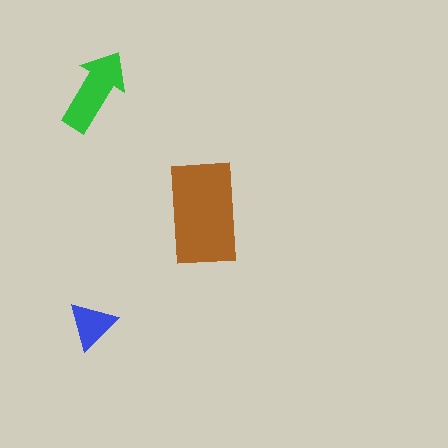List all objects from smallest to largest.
The blue triangle, the green arrow, the brown rectangle.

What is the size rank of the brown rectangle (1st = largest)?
1st.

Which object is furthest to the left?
The blue triangle is leftmost.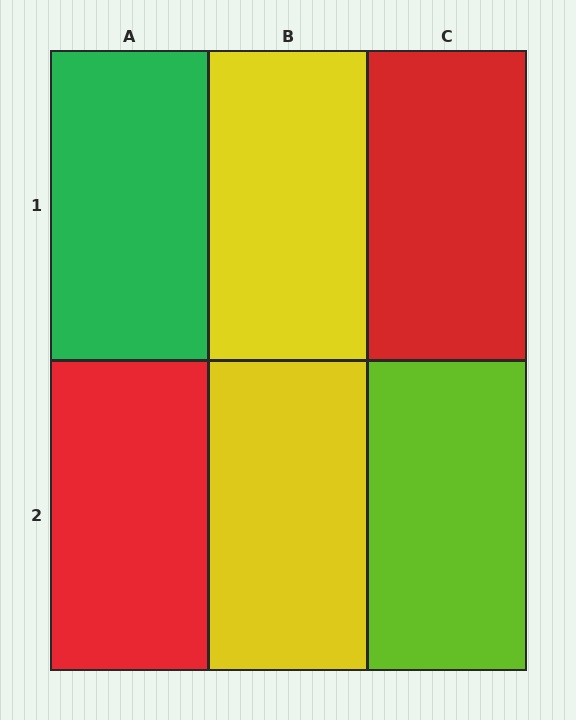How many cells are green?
1 cell is green.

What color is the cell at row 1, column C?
Red.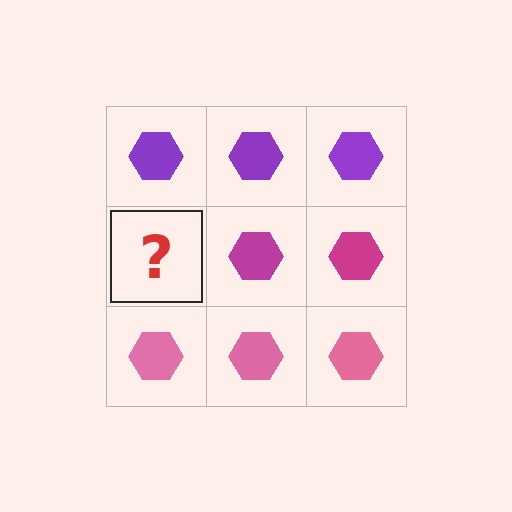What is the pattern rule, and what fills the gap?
The rule is that each row has a consistent color. The gap should be filled with a magenta hexagon.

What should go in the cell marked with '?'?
The missing cell should contain a magenta hexagon.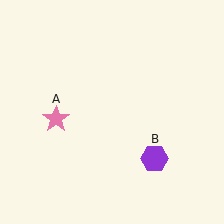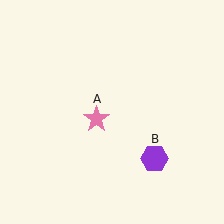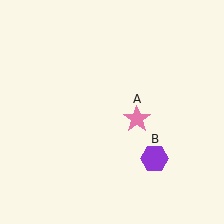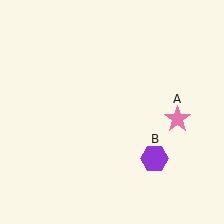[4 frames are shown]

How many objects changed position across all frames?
1 object changed position: pink star (object A).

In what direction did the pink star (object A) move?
The pink star (object A) moved right.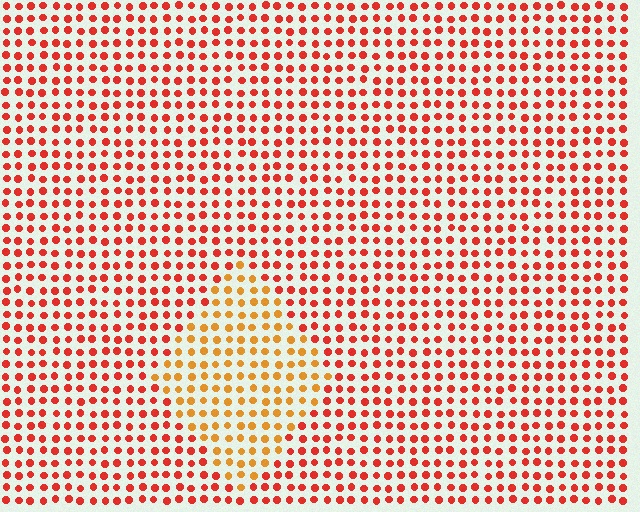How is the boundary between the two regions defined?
The boundary is defined purely by a slight shift in hue (about 33 degrees). Spacing, size, and orientation are identical on both sides.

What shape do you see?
I see a diamond.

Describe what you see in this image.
The image is filled with small red elements in a uniform arrangement. A diamond-shaped region is visible where the elements are tinted to a slightly different hue, forming a subtle color boundary.